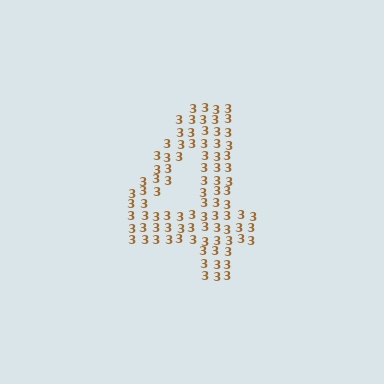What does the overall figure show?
The overall figure shows the digit 4.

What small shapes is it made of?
It is made of small digit 3's.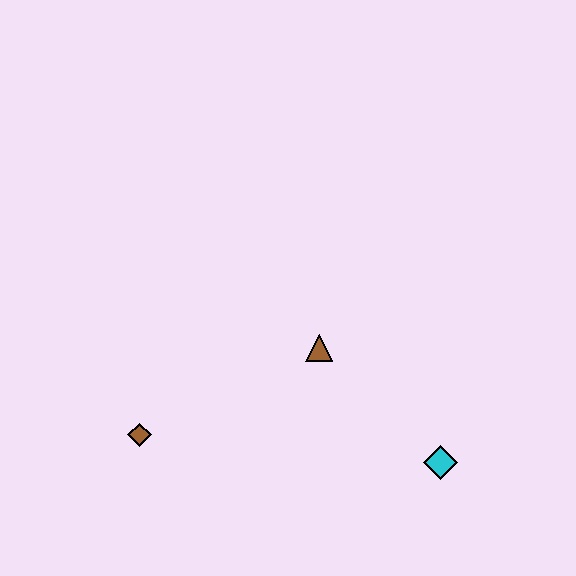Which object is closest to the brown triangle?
The cyan diamond is closest to the brown triangle.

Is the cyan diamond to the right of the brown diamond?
Yes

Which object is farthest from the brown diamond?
The cyan diamond is farthest from the brown diamond.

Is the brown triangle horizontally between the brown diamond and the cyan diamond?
Yes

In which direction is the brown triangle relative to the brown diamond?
The brown triangle is to the right of the brown diamond.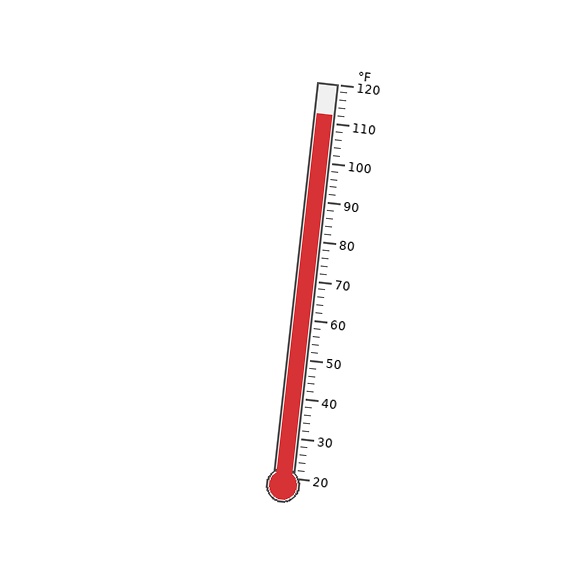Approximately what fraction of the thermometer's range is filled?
The thermometer is filled to approximately 90% of its range.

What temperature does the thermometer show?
The thermometer shows approximately 112°F.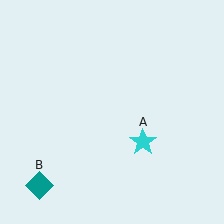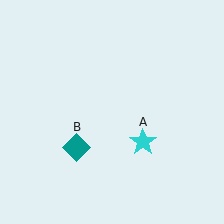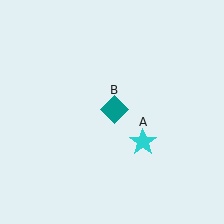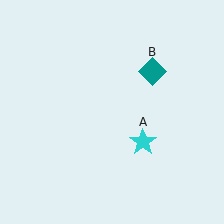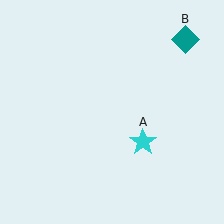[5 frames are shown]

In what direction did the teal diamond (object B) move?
The teal diamond (object B) moved up and to the right.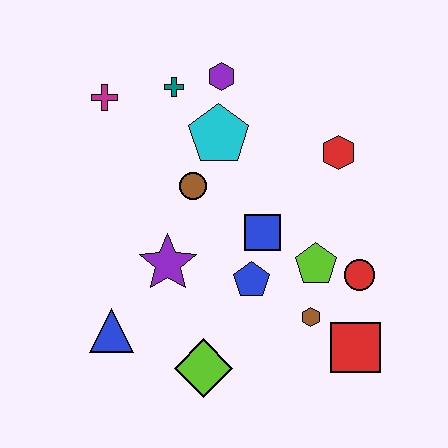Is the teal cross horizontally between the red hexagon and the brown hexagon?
No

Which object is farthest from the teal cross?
The red square is farthest from the teal cross.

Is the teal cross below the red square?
No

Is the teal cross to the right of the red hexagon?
No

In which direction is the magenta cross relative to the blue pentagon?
The magenta cross is above the blue pentagon.